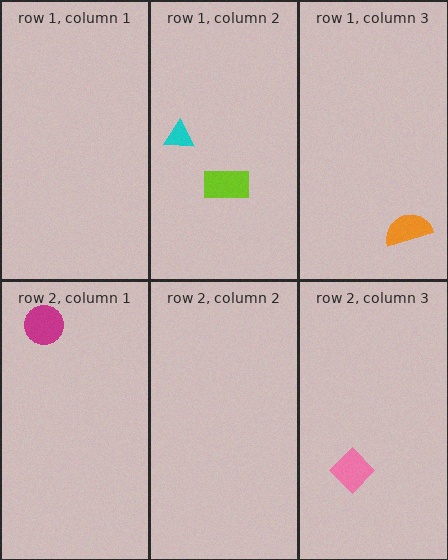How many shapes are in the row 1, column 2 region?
2.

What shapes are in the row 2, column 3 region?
The pink diamond.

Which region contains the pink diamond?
The row 2, column 3 region.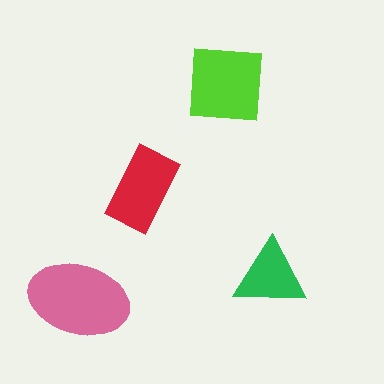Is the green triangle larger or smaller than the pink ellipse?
Smaller.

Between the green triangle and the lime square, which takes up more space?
The lime square.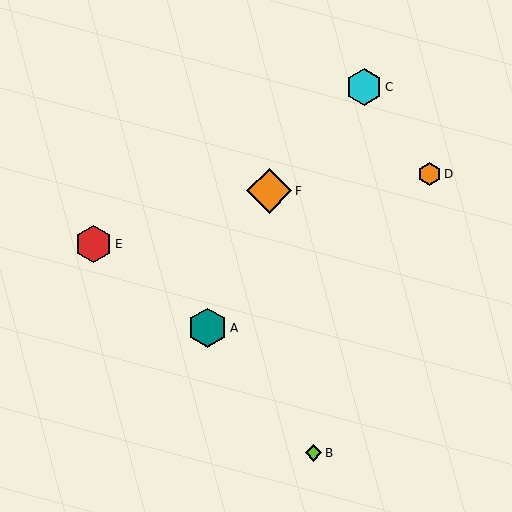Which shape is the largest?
The orange diamond (labeled F) is the largest.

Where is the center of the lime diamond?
The center of the lime diamond is at (313, 453).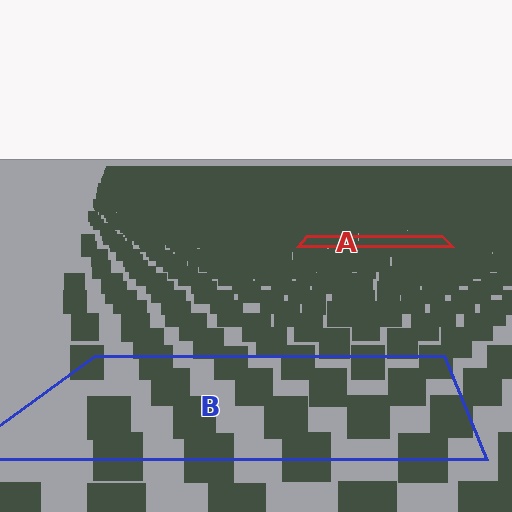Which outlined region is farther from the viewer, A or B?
Region A is farther from the viewer — the texture elements inside it appear smaller and more densely packed.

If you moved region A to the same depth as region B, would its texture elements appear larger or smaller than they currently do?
They would appear larger. At a closer depth, the same texture elements are projected at a bigger on-screen size.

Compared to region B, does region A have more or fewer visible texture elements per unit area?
Region A has more texture elements per unit area — they are packed more densely because it is farther away.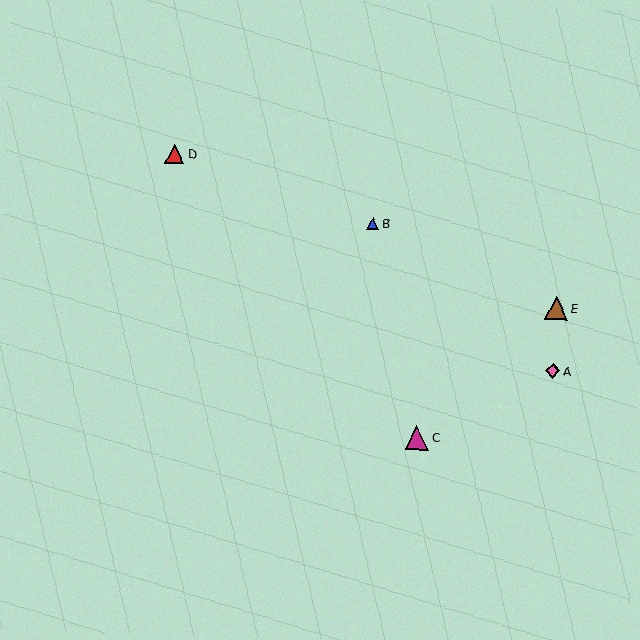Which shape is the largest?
The magenta triangle (labeled C) is the largest.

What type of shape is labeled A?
Shape A is a pink diamond.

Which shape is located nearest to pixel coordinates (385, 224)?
The blue triangle (labeled B) at (373, 224) is nearest to that location.